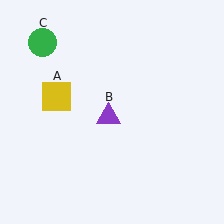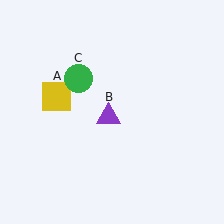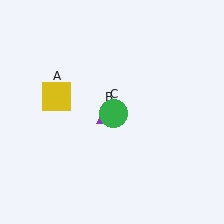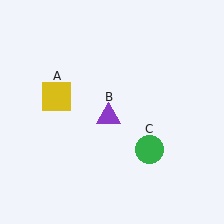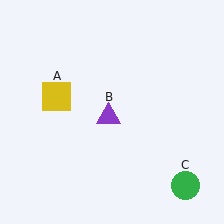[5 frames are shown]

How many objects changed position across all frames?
1 object changed position: green circle (object C).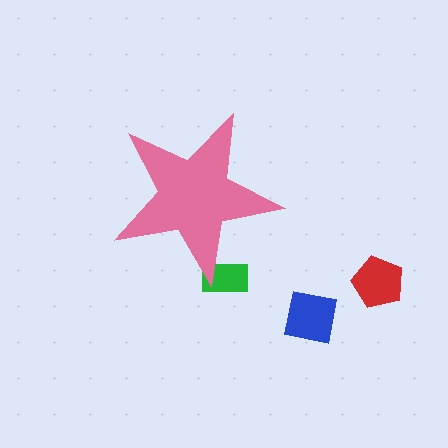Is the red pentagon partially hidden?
No, the red pentagon is fully visible.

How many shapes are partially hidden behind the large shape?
1 shape is partially hidden.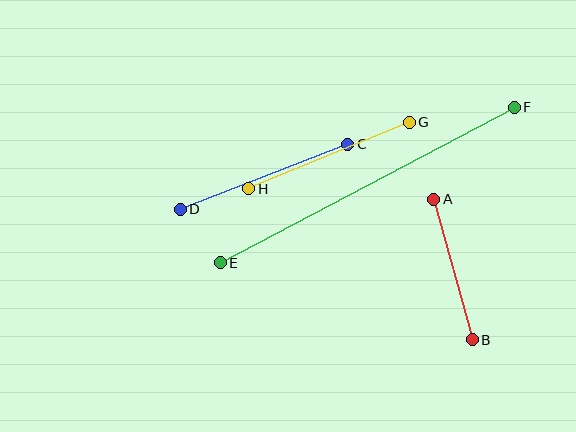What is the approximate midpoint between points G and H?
The midpoint is at approximately (329, 155) pixels.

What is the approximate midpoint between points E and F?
The midpoint is at approximately (367, 185) pixels.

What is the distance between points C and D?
The distance is approximately 180 pixels.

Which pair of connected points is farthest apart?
Points E and F are farthest apart.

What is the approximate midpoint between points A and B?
The midpoint is at approximately (453, 269) pixels.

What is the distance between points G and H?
The distance is approximately 173 pixels.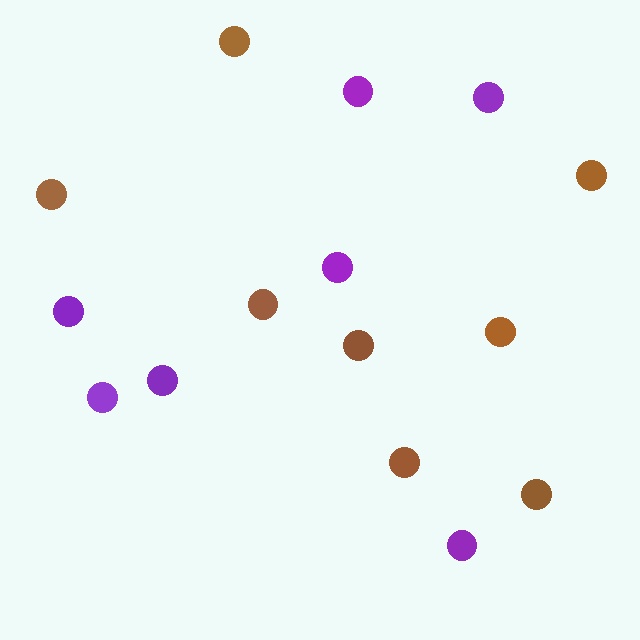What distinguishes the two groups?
There are 2 groups: one group of brown circles (8) and one group of purple circles (7).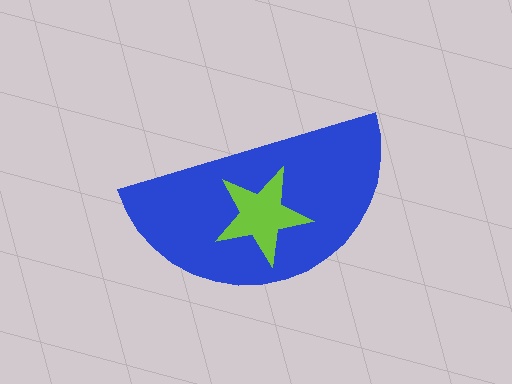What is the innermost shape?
The lime star.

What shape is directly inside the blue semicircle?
The lime star.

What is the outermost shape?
The blue semicircle.